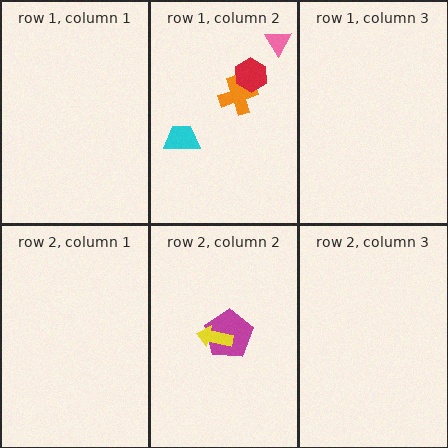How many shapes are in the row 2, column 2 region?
2.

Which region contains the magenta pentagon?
The row 2, column 2 region.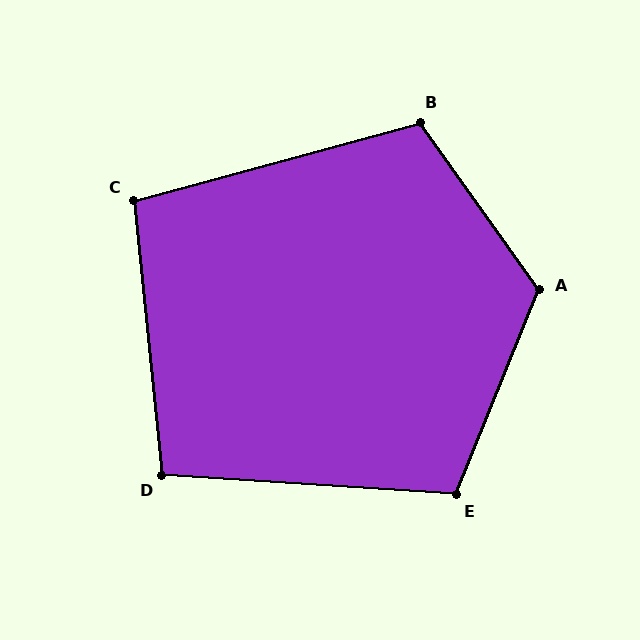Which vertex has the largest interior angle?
A, at approximately 123 degrees.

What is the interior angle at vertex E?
Approximately 108 degrees (obtuse).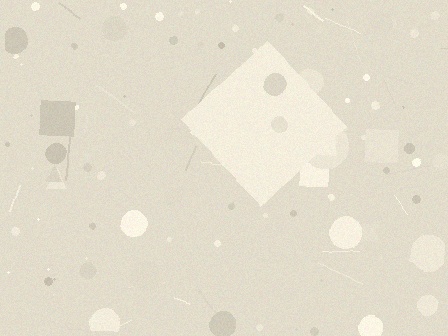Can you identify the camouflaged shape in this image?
The camouflaged shape is a diamond.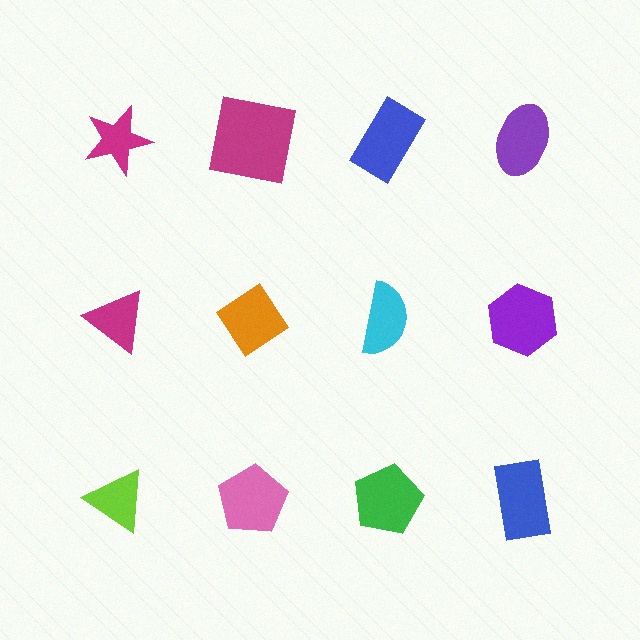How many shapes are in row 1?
4 shapes.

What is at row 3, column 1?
A lime triangle.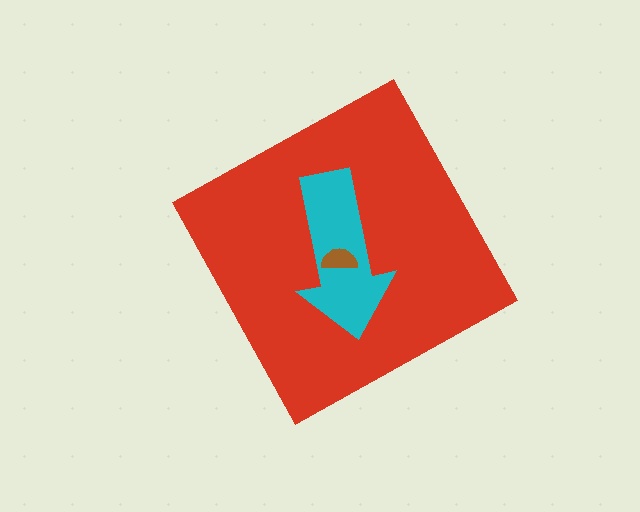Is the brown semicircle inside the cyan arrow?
Yes.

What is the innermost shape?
The brown semicircle.